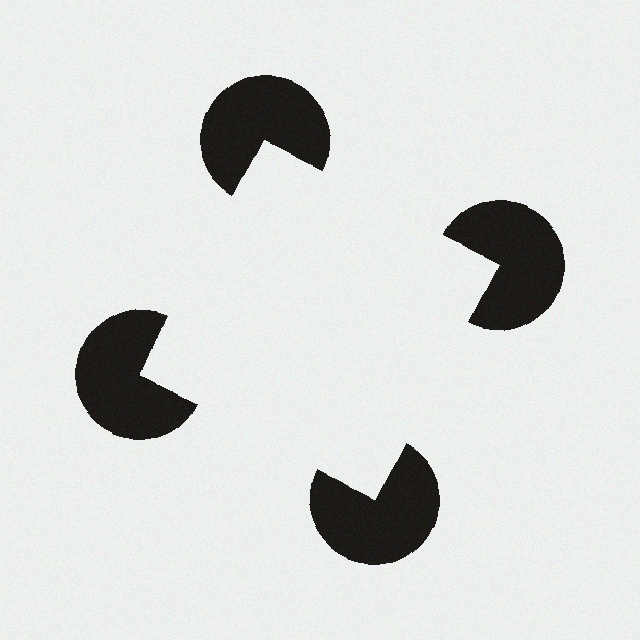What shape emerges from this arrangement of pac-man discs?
An illusory square — its edges are inferred from the aligned wedge cuts in the pac-man discs, not physically drawn.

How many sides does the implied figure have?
4 sides.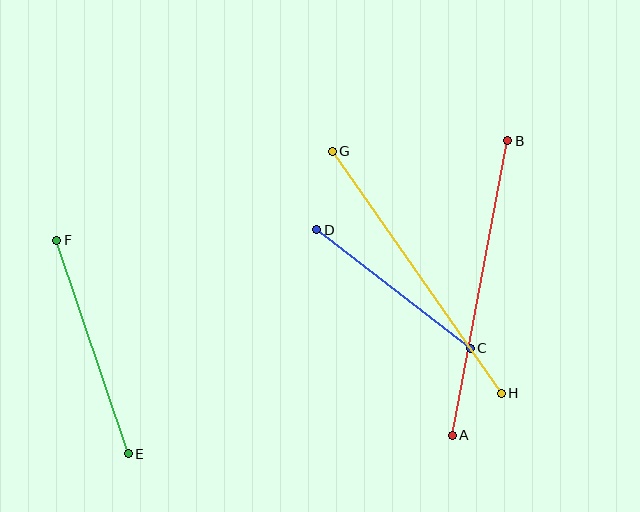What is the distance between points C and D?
The distance is approximately 194 pixels.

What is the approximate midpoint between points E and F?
The midpoint is at approximately (92, 347) pixels.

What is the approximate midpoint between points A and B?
The midpoint is at approximately (480, 288) pixels.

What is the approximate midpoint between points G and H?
The midpoint is at approximately (417, 272) pixels.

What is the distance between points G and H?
The distance is approximately 295 pixels.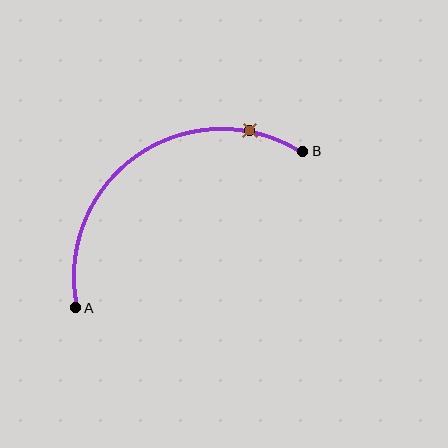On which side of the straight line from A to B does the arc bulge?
The arc bulges above and to the left of the straight line connecting A and B.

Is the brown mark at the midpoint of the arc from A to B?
No. The brown mark lies on the arc but is closer to endpoint B. The arc midpoint would be at the point on the curve equidistant along the arc from both A and B.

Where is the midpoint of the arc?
The arc midpoint is the point on the curve farthest from the straight line joining A and B. It sits above and to the left of that line.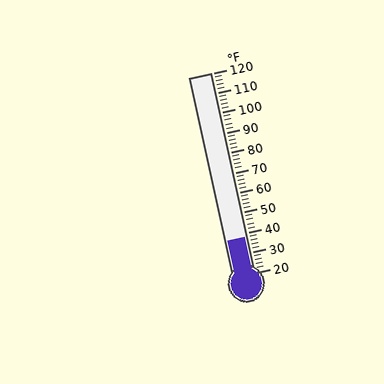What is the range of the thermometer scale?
The thermometer scale ranges from 20°F to 120°F.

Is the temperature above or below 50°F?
The temperature is below 50°F.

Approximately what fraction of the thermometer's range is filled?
The thermometer is filled to approximately 20% of its range.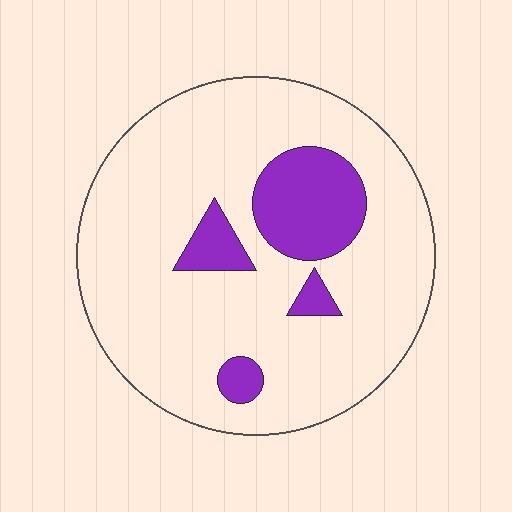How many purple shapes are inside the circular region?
4.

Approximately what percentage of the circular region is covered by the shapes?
Approximately 15%.